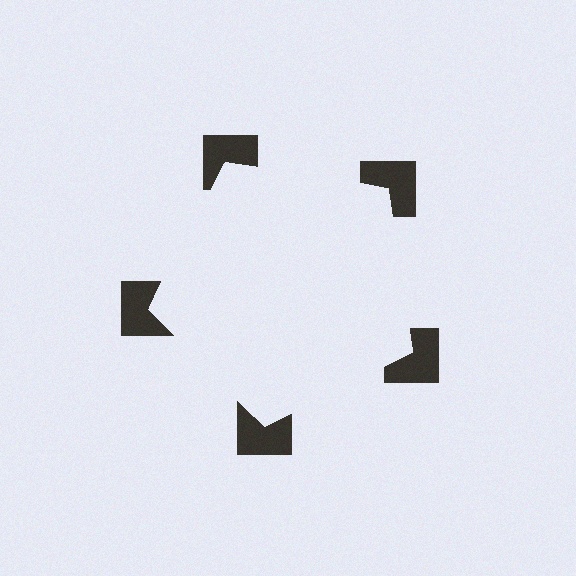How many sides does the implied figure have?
5 sides.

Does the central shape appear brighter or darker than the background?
It typically appears slightly brighter than the background, even though no actual brightness change is drawn.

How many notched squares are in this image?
There are 5 — one at each vertex of the illusory pentagon.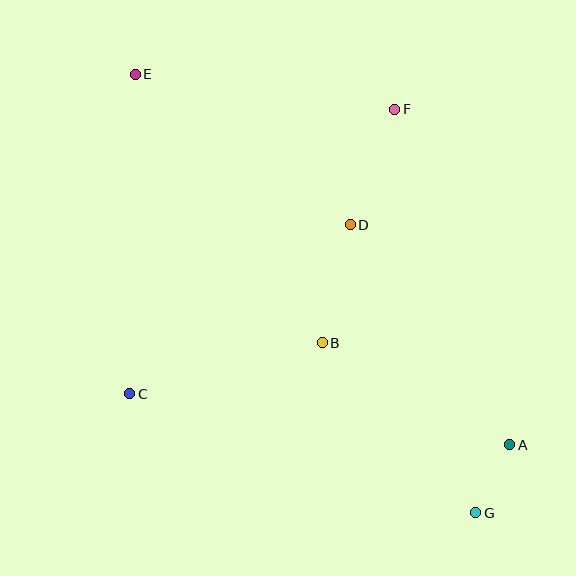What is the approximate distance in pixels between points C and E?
The distance between C and E is approximately 319 pixels.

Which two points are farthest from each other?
Points E and G are farthest from each other.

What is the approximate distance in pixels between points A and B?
The distance between A and B is approximately 214 pixels.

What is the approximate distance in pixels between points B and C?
The distance between B and C is approximately 199 pixels.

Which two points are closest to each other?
Points A and G are closest to each other.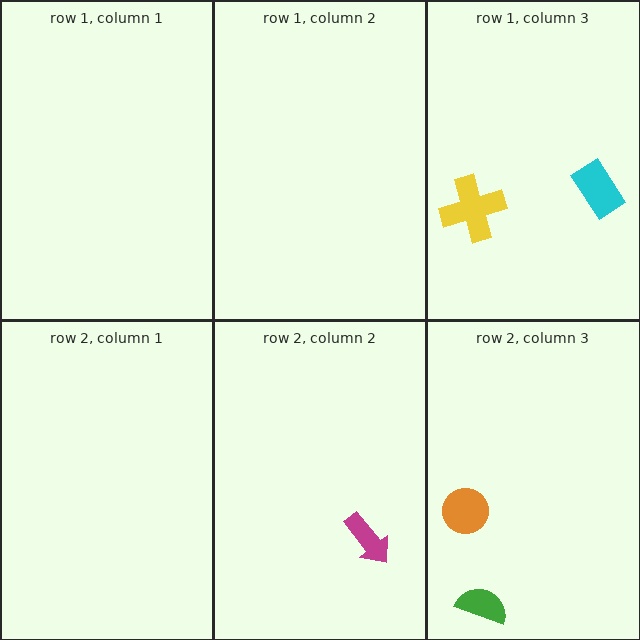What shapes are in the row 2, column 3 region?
The green semicircle, the orange circle.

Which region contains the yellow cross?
The row 1, column 3 region.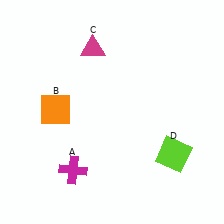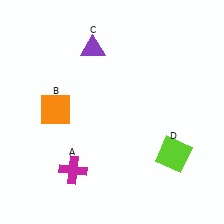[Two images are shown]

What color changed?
The triangle (C) changed from magenta in Image 1 to purple in Image 2.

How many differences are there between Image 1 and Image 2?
There is 1 difference between the two images.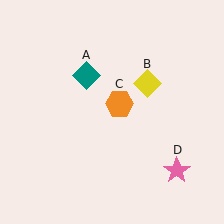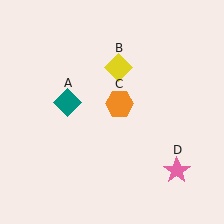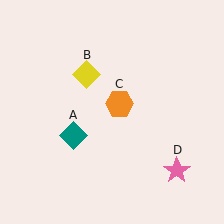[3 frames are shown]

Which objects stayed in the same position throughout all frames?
Orange hexagon (object C) and pink star (object D) remained stationary.